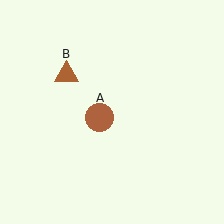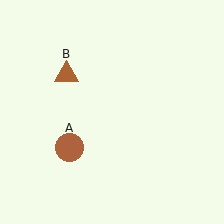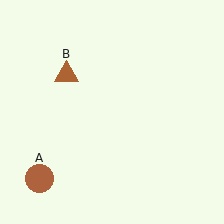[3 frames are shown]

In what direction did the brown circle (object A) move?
The brown circle (object A) moved down and to the left.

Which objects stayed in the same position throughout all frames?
Brown triangle (object B) remained stationary.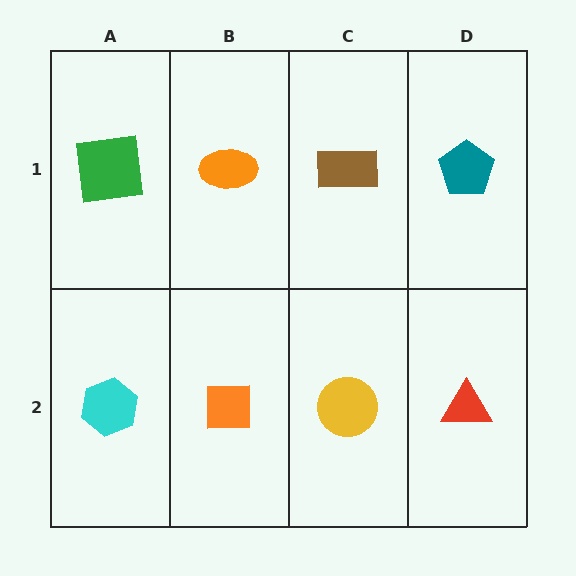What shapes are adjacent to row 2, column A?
A green square (row 1, column A), an orange square (row 2, column B).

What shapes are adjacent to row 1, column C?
A yellow circle (row 2, column C), an orange ellipse (row 1, column B), a teal pentagon (row 1, column D).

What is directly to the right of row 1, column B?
A brown rectangle.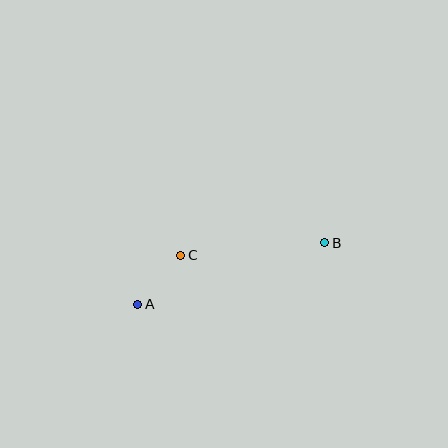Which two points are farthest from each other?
Points A and B are farthest from each other.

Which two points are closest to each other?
Points A and C are closest to each other.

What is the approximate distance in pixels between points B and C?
The distance between B and C is approximately 144 pixels.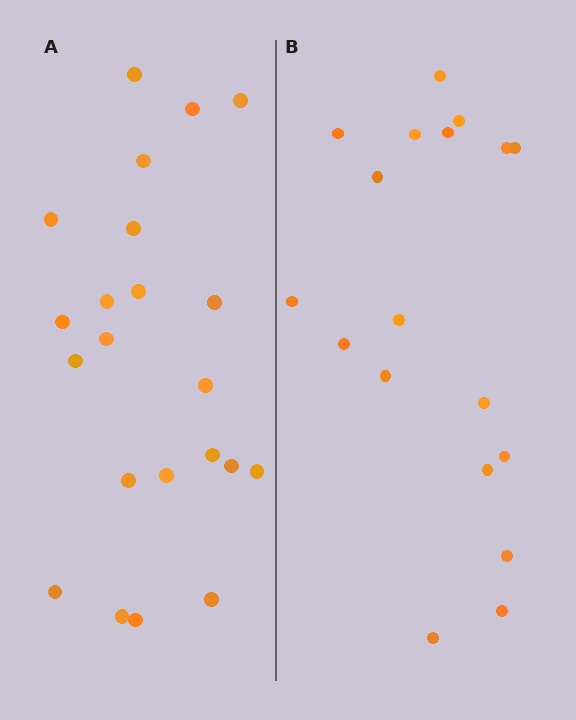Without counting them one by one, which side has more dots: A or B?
Region A (the left region) has more dots.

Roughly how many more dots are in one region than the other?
Region A has about 4 more dots than region B.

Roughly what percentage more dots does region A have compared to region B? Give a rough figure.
About 20% more.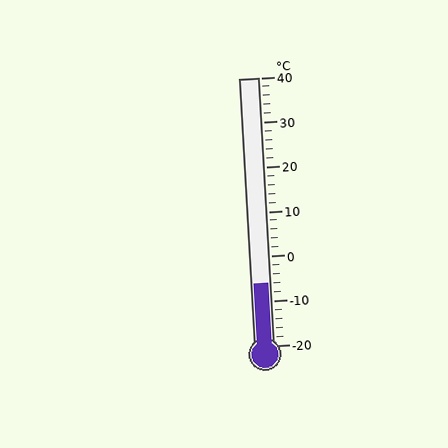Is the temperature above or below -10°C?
The temperature is above -10°C.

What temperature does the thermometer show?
The thermometer shows approximately -6°C.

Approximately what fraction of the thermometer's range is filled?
The thermometer is filled to approximately 25% of its range.